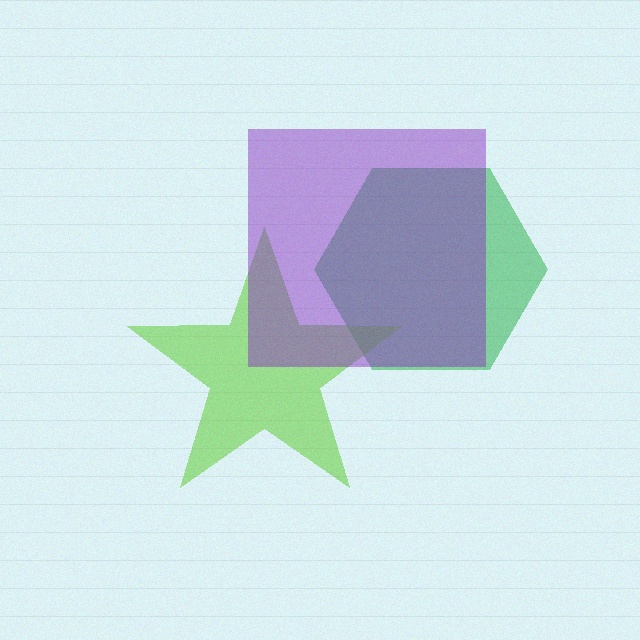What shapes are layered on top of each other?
The layered shapes are: a green hexagon, a lime star, a purple square.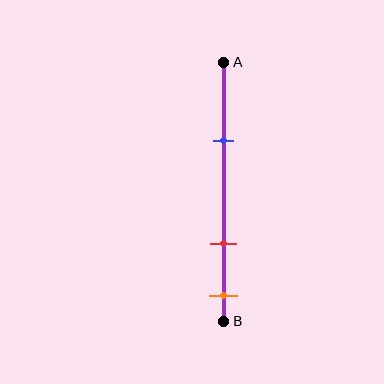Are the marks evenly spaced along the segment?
No, the marks are not evenly spaced.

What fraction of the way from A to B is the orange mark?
The orange mark is approximately 90% (0.9) of the way from A to B.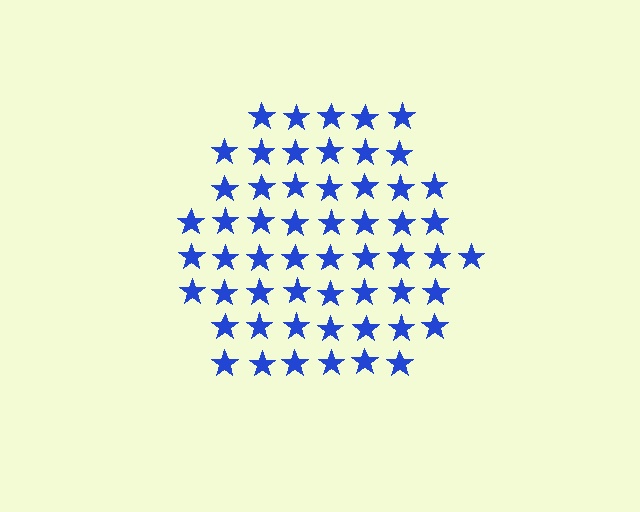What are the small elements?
The small elements are stars.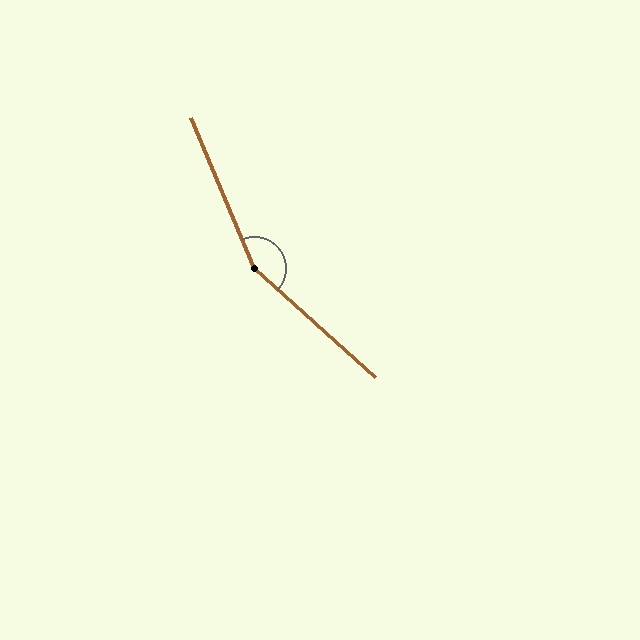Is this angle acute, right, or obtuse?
It is obtuse.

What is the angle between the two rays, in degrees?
Approximately 155 degrees.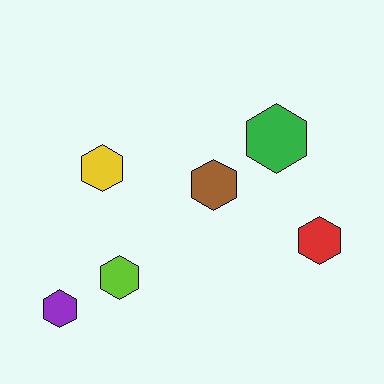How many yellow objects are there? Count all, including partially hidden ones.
There is 1 yellow object.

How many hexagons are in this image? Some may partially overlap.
There are 6 hexagons.